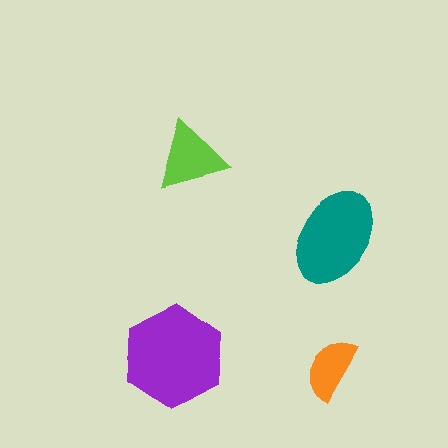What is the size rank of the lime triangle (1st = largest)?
3rd.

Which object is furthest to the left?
The purple hexagon is leftmost.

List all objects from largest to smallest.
The purple hexagon, the teal ellipse, the lime triangle, the orange semicircle.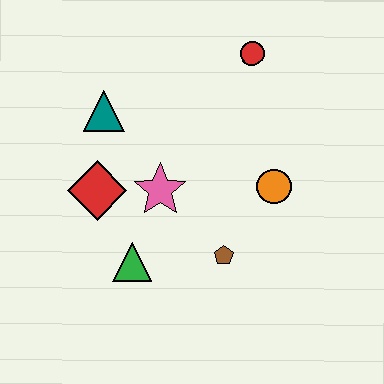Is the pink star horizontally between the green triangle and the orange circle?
Yes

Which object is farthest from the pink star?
The red circle is farthest from the pink star.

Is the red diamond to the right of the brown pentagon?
No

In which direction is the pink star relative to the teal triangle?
The pink star is below the teal triangle.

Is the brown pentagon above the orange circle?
No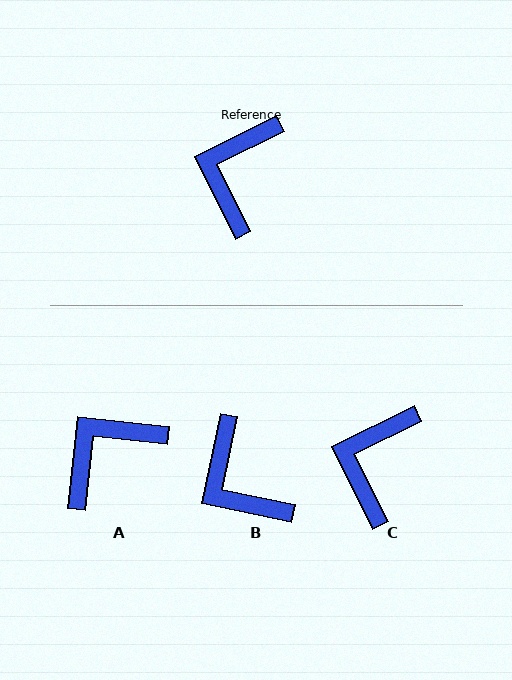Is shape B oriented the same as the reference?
No, it is off by about 52 degrees.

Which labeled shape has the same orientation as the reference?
C.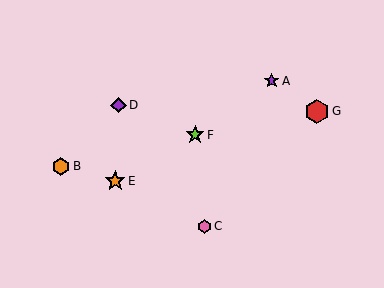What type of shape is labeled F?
Shape F is a lime star.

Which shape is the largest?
The red hexagon (labeled G) is the largest.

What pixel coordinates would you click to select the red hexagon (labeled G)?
Click at (317, 111) to select the red hexagon G.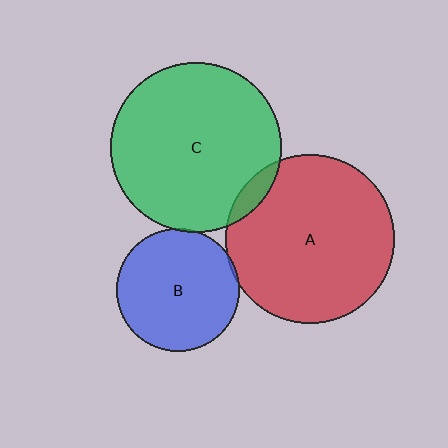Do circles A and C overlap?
Yes.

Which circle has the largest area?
Circle C (green).